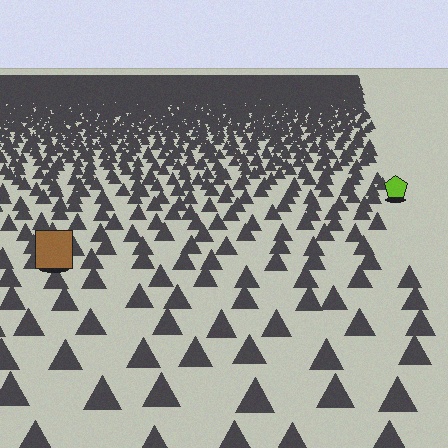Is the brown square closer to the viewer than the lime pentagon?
Yes. The brown square is closer — you can tell from the texture gradient: the ground texture is coarser near it.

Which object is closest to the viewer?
The brown square is closest. The texture marks near it are larger and more spread out.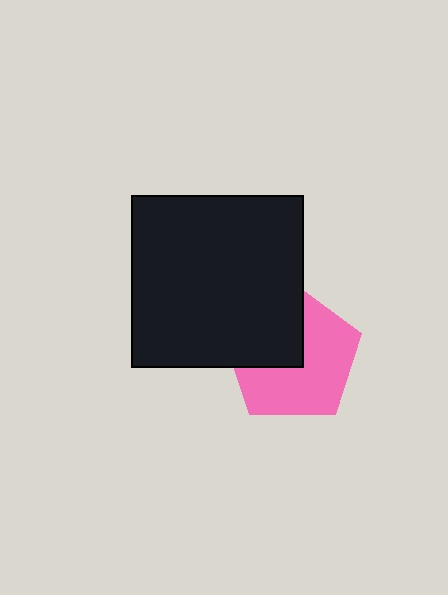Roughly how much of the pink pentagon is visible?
About half of it is visible (roughly 62%).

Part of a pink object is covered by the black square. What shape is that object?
It is a pentagon.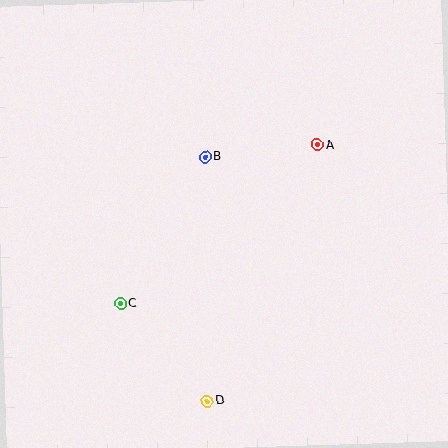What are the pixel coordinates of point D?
Point D is at (207, 401).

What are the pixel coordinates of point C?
Point C is at (121, 303).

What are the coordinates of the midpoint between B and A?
The midpoint between B and A is at (261, 151).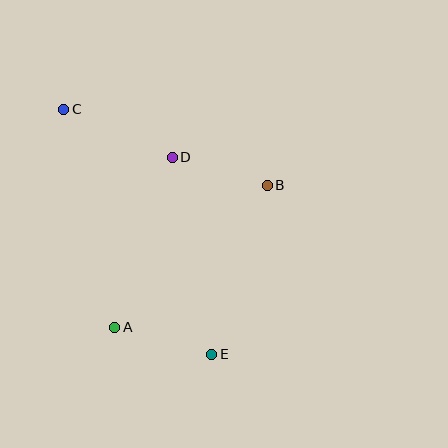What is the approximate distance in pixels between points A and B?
The distance between A and B is approximately 208 pixels.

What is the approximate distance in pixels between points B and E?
The distance between B and E is approximately 178 pixels.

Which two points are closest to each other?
Points B and D are closest to each other.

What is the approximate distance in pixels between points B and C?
The distance between B and C is approximately 217 pixels.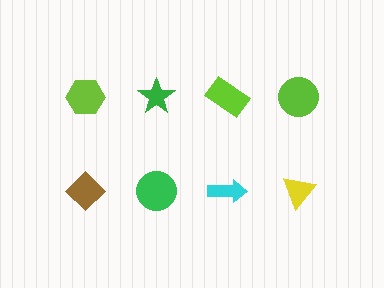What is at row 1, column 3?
A lime rectangle.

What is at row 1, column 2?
A green star.